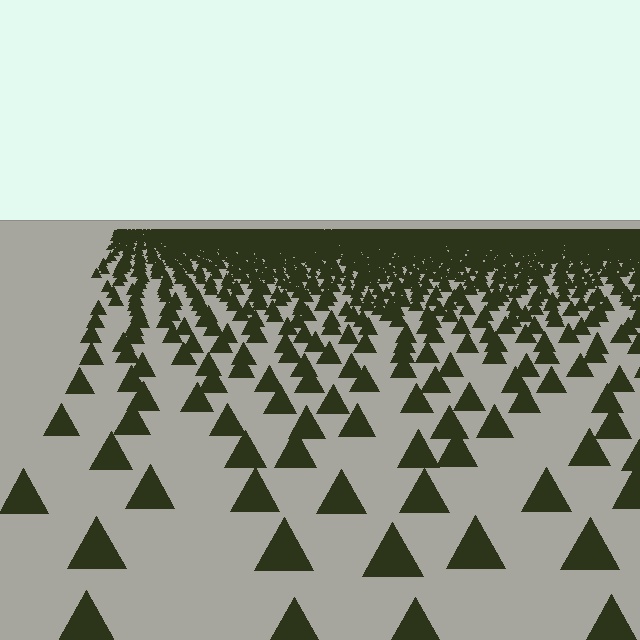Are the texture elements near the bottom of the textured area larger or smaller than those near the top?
Larger. Near the bottom, elements are closer to the viewer and appear at a bigger on-screen size.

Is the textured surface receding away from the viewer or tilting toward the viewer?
The surface is receding away from the viewer. Texture elements get smaller and denser toward the top.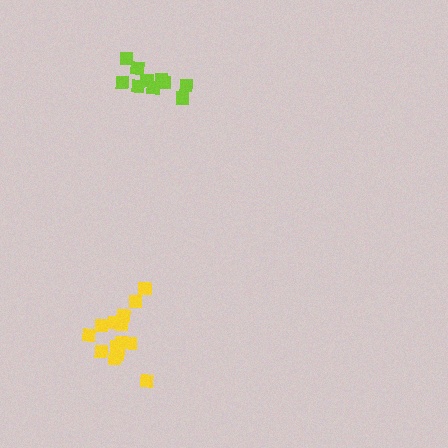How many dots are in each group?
Group 1: 14 dots, Group 2: 10 dots (24 total).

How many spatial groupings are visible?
There are 2 spatial groupings.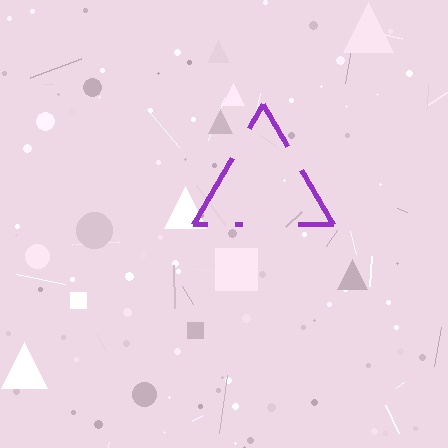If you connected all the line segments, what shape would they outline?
They would outline a triangle.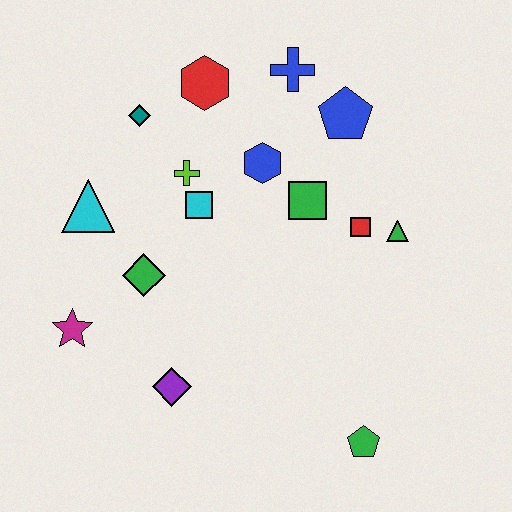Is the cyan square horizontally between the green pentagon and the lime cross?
Yes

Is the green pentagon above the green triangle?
No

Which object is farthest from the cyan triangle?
The green pentagon is farthest from the cyan triangle.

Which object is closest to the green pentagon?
The purple diamond is closest to the green pentagon.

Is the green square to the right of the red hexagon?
Yes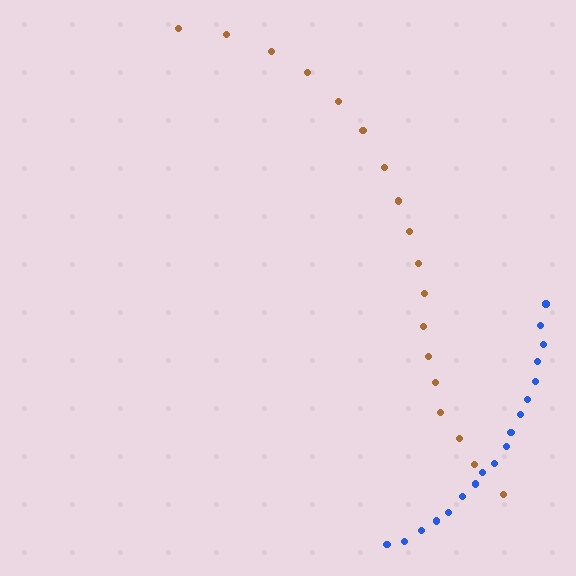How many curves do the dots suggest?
There are 2 distinct paths.